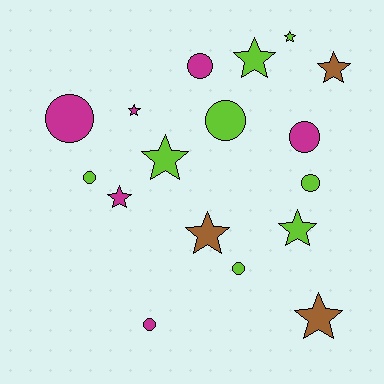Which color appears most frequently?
Lime, with 8 objects.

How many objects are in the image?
There are 17 objects.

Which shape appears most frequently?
Star, with 9 objects.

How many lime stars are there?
There are 4 lime stars.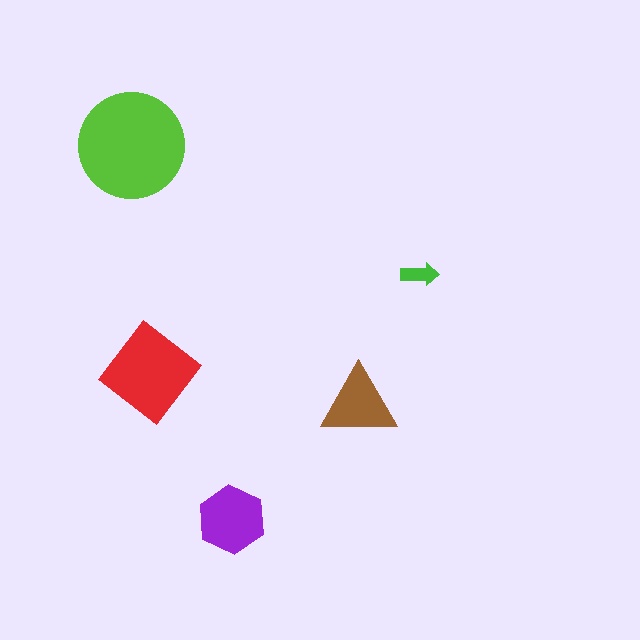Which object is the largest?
The lime circle.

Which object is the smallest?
The green arrow.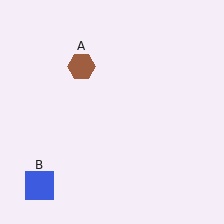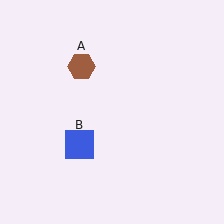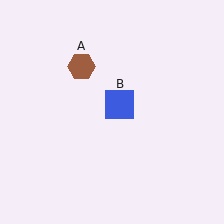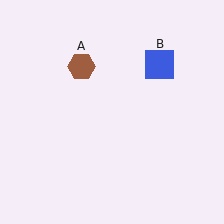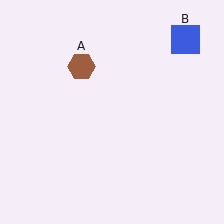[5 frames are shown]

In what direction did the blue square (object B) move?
The blue square (object B) moved up and to the right.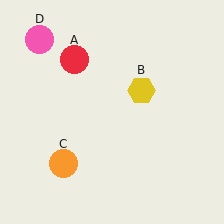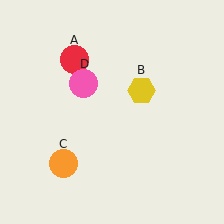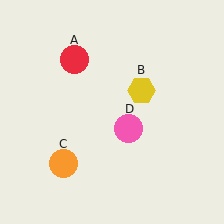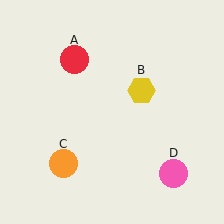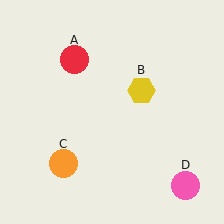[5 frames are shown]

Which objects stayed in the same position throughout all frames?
Red circle (object A) and yellow hexagon (object B) and orange circle (object C) remained stationary.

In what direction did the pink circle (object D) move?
The pink circle (object D) moved down and to the right.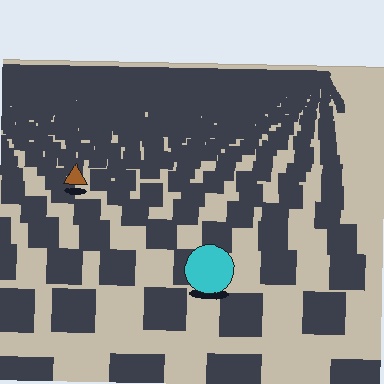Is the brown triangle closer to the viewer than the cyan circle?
No. The cyan circle is closer — you can tell from the texture gradient: the ground texture is coarser near it.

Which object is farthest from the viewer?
The brown triangle is farthest from the viewer. It appears smaller and the ground texture around it is denser.